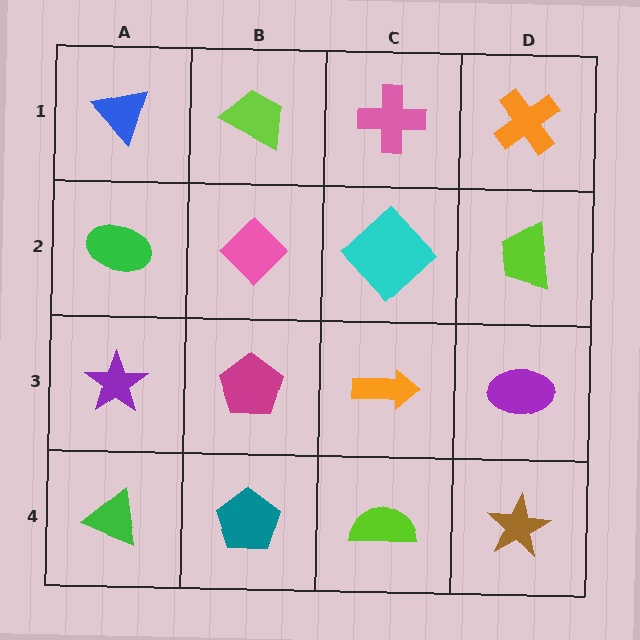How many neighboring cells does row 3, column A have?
3.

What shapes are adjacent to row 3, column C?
A cyan diamond (row 2, column C), a lime semicircle (row 4, column C), a magenta pentagon (row 3, column B), a purple ellipse (row 3, column D).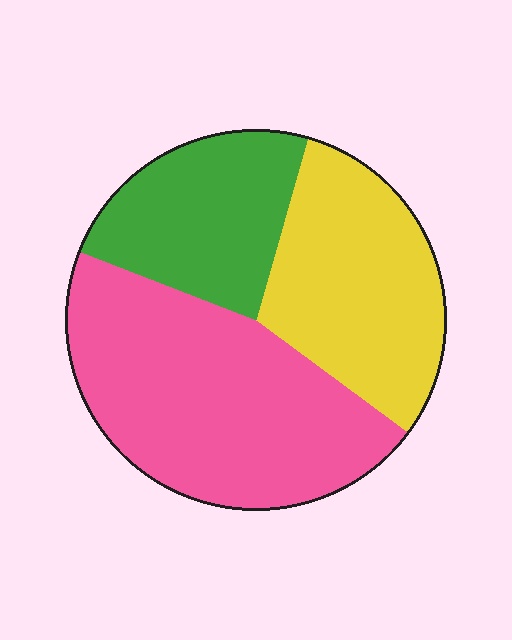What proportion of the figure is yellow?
Yellow takes up between a quarter and a half of the figure.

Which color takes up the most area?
Pink, at roughly 45%.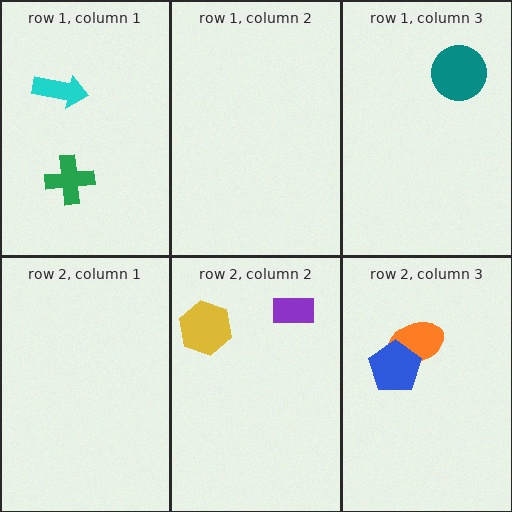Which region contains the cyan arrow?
The row 1, column 1 region.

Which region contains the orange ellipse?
The row 2, column 3 region.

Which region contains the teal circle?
The row 1, column 3 region.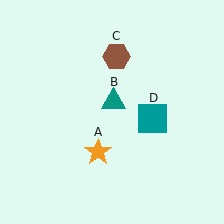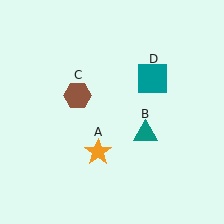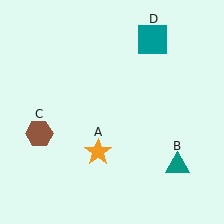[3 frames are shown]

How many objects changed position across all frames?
3 objects changed position: teal triangle (object B), brown hexagon (object C), teal square (object D).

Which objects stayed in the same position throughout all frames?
Orange star (object A) remained stationary.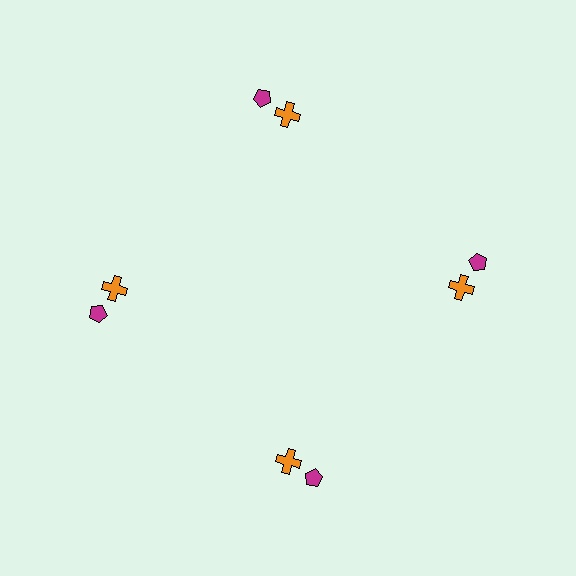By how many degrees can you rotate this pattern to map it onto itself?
The pattern maps onto itself every 90 degrees of rotation.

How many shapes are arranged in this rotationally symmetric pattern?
There are 8 shapes, arranged in 4 groups of 2.